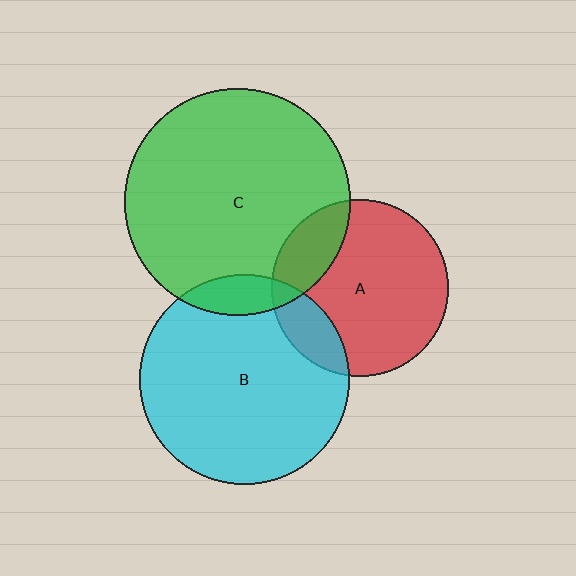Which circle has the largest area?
Circle C (green).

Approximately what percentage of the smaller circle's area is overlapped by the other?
Approximately 10%.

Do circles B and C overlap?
Yes.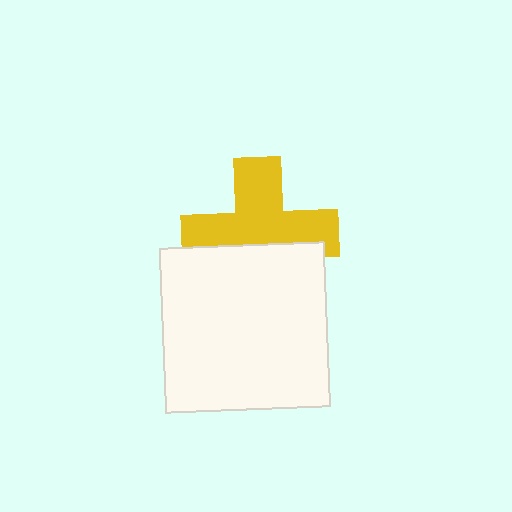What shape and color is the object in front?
The object in front is a white square.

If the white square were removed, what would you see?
You would see the complete yellow cross.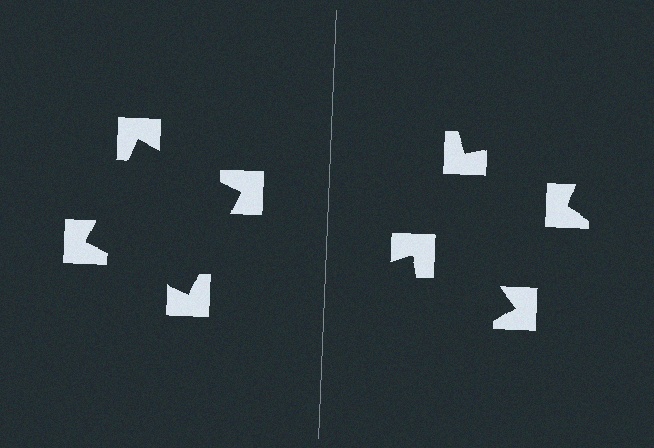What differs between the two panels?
The notched squares are positioned identically on both sides; only the wedge orientations differ. On the left they align to a square; on the right they are misaligned.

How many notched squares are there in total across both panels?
8 — 4 on each side.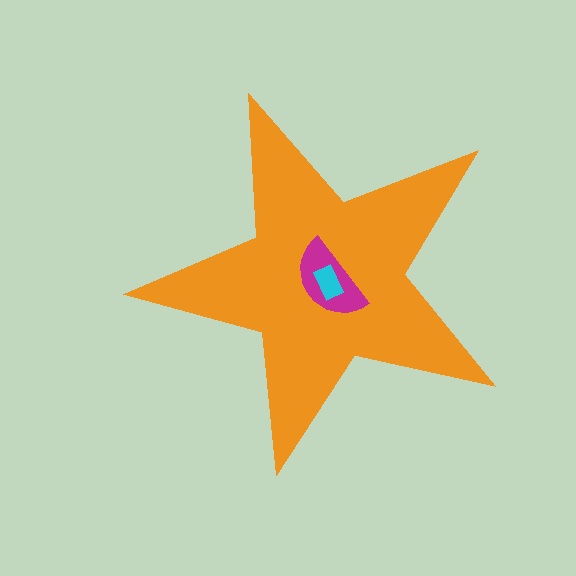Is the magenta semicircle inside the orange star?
Yes.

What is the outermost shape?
The orange star.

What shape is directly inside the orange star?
The magenta semicircle.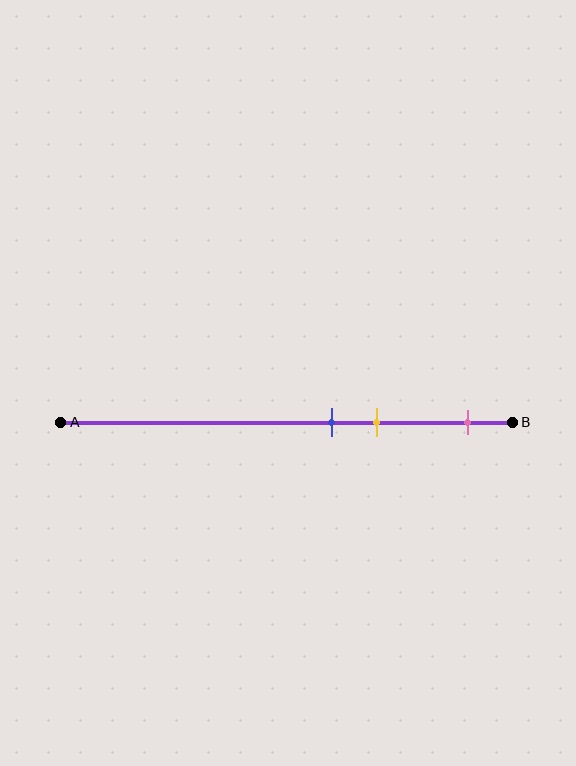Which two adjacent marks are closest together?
The blue and yellow marks are the closest adjacent pair.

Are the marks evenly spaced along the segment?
No, the marks are not evenly spaced.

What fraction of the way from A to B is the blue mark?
The blue mark is approximately 60% (0.6) of the way from A to B.